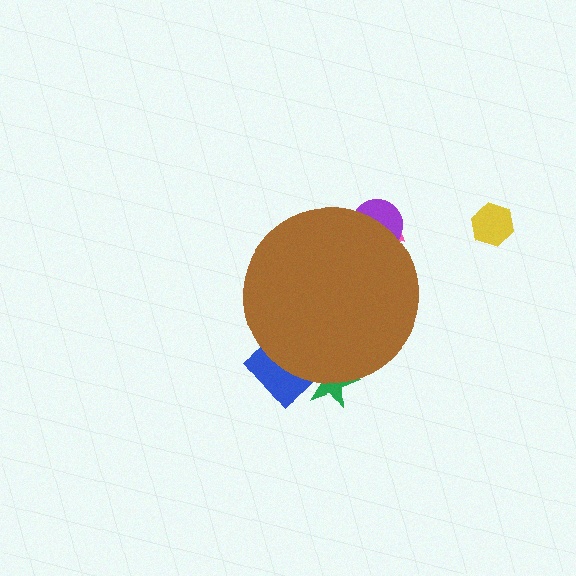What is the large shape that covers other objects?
A brown circle.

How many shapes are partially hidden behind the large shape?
4 shapes are partially hidden.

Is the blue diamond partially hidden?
Yes, the blue diamond is partially hidden behind the brown circle.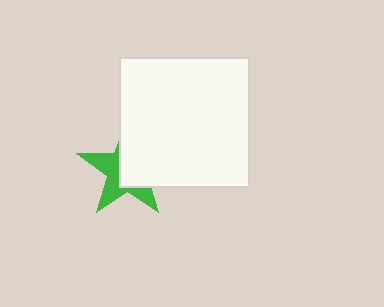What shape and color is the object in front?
The object in front is a white square.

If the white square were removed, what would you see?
You would see the complete green star.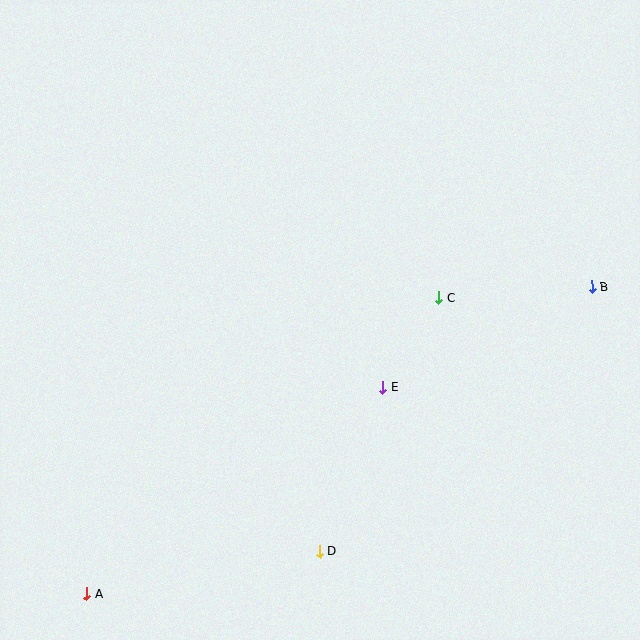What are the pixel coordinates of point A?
Point A is at (87, 594).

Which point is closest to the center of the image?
Point E at (383, 387) is closest to the center.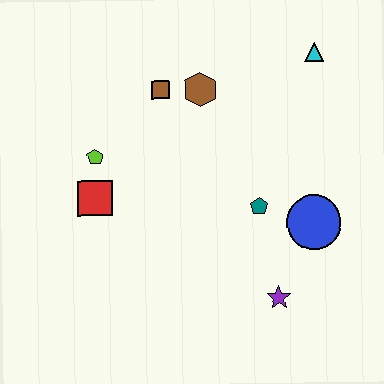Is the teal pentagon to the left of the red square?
No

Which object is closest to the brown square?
The brown hexagon is closest to the brown square.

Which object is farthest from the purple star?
The cyan triangle is farthest from the purple star.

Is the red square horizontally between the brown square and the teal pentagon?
No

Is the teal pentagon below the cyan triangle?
Yes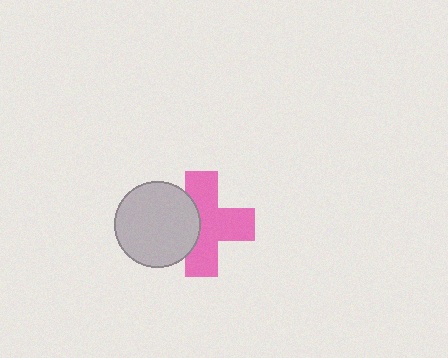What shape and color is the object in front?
The object in front is a light gray circle.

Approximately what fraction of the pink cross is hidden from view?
Roughly 33% of the pink cross is hidden behind the light gray circle.